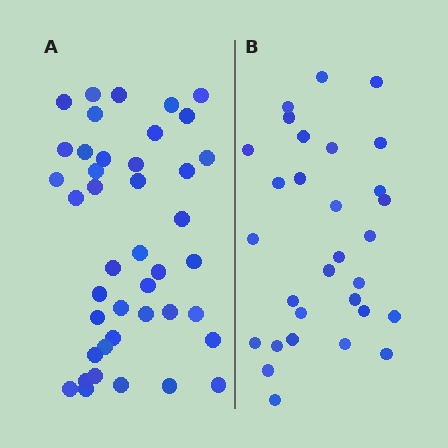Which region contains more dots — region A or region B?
Region A (the left region) has more dots.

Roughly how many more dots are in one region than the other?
Region A has roughly 12 or so more dots than region B.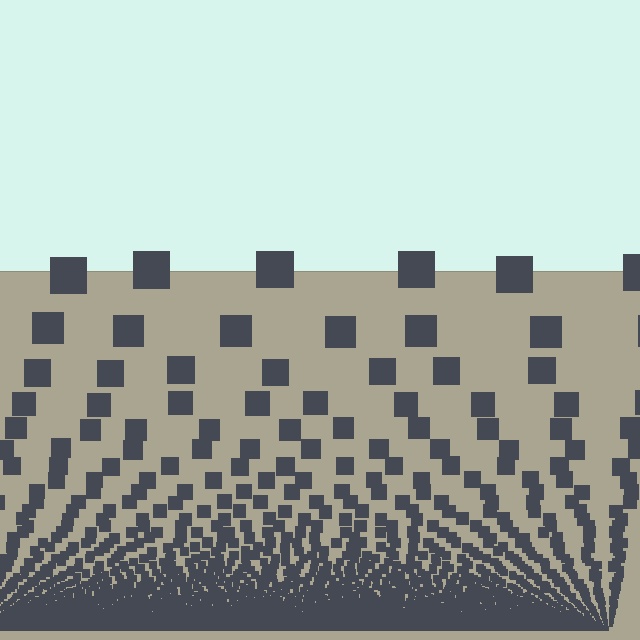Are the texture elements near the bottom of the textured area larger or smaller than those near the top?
Smaller. The gradient is inverted — elements near the bottom are smaller and denser.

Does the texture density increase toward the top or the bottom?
Density increases toward the bottom.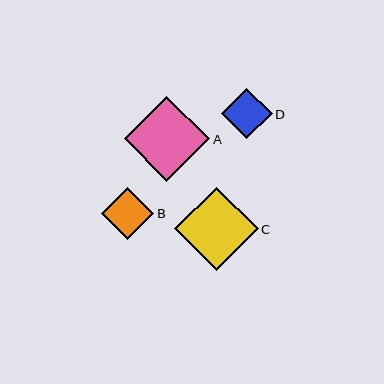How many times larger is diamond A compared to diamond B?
Diamond A is approximately 1.6 times the size of diamond B.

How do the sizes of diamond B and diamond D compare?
Diamond B and diamond D are approximately the same size.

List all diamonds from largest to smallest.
From largest to smallest: A, C, B, D.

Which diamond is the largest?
Diamond A is the largest with a size of approximately 85 pixels.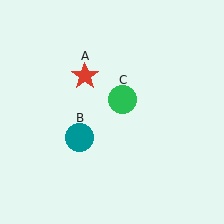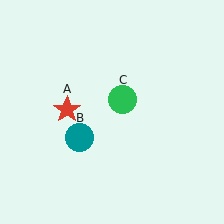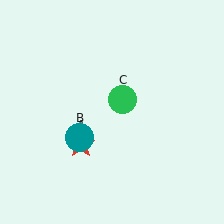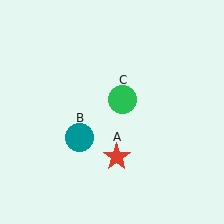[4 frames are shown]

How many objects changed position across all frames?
1 object changed position: red star (object A).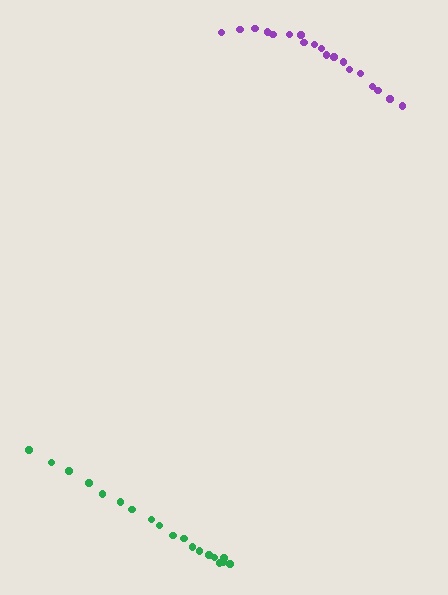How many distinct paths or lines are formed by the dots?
There are 2 distinct paths.